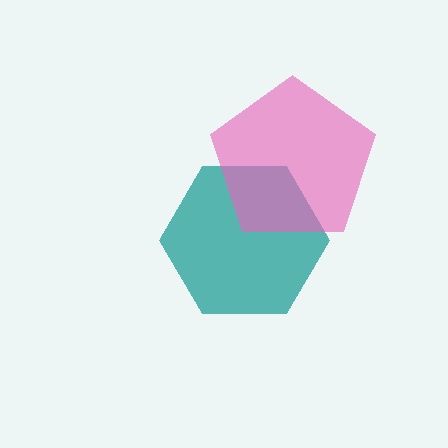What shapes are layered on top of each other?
The layered shapes are: a teal hexagon, a pink pentagon.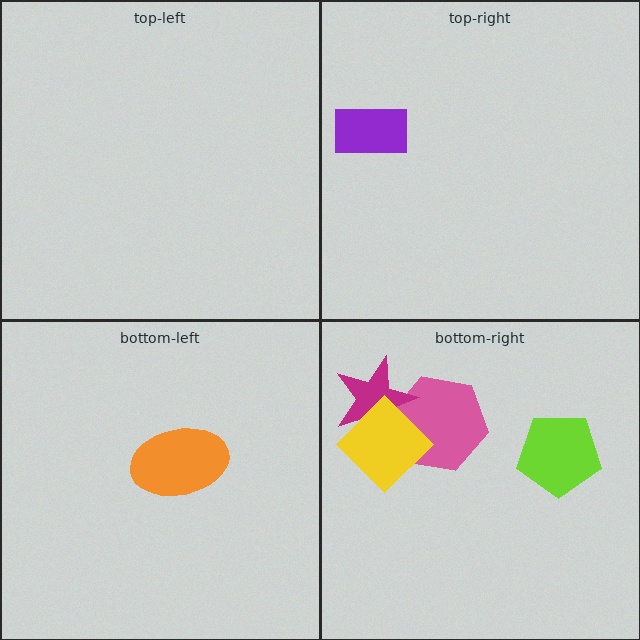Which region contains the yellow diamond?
The bottom-right region.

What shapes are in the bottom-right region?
The lime pentagon, the pink hexagon, the magenta star, the yellow diamond.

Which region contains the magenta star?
The bottom-right region.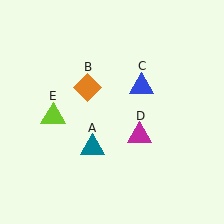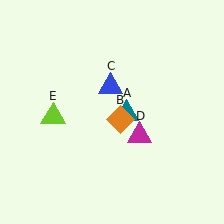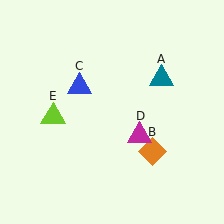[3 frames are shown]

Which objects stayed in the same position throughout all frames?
Magenta triangle (object D) and lime triangle (object E) remained stationary.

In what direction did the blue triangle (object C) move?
The blue triangle (object C) moved left.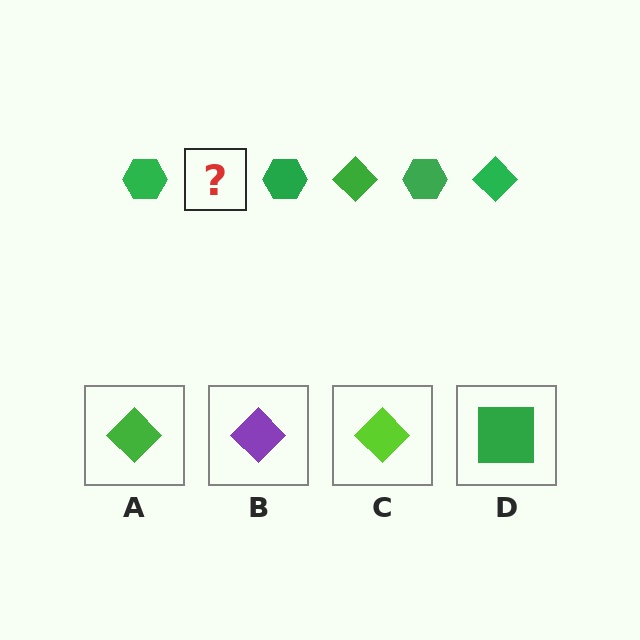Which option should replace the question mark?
Option A.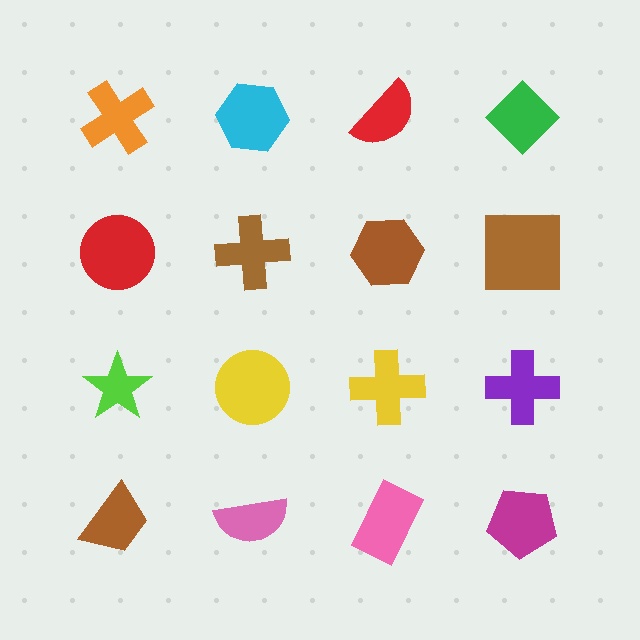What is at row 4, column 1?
A brown trapezoid.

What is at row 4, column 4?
A magenta pentagon.